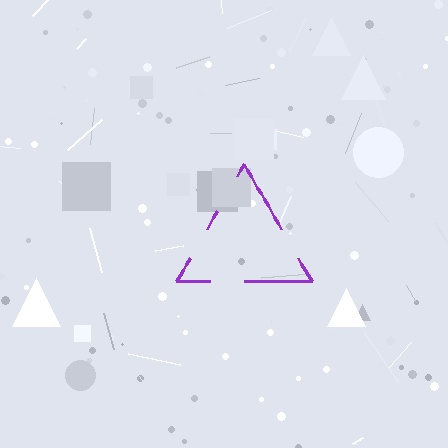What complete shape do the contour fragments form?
The contour fragments form a triangle.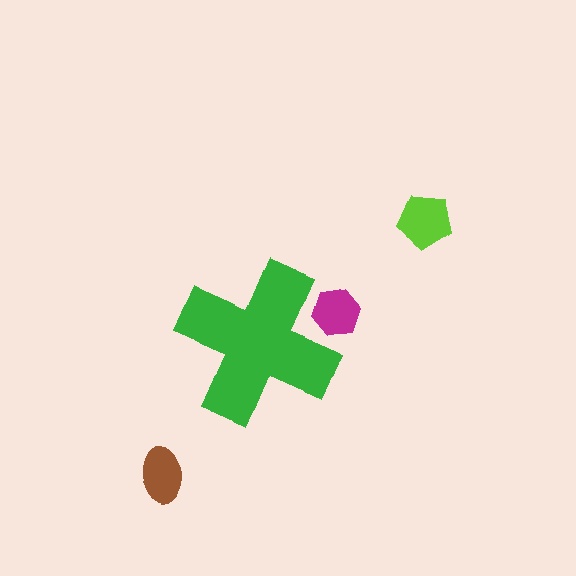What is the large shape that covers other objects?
A green cross.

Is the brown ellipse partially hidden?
No, the brown ellipse is fully visible.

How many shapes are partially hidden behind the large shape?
1 shape is partially hidden.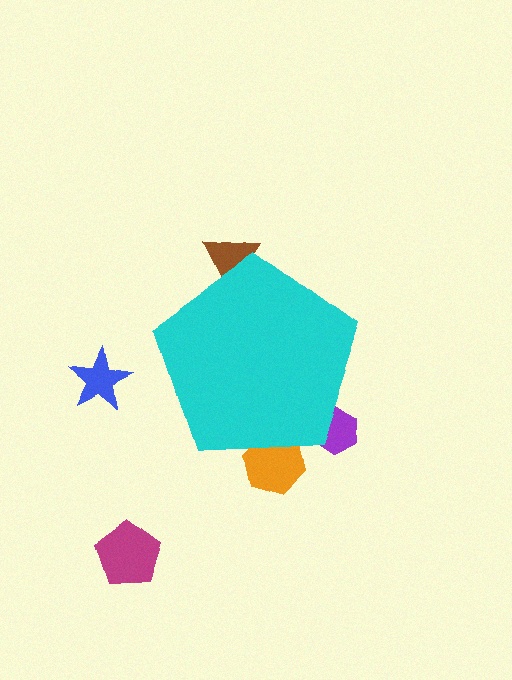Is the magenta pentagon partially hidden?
No, the magenta pentagon is fully visible.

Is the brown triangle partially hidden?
Yes, the brown triangle is partially hidden behind the cyan pentagon.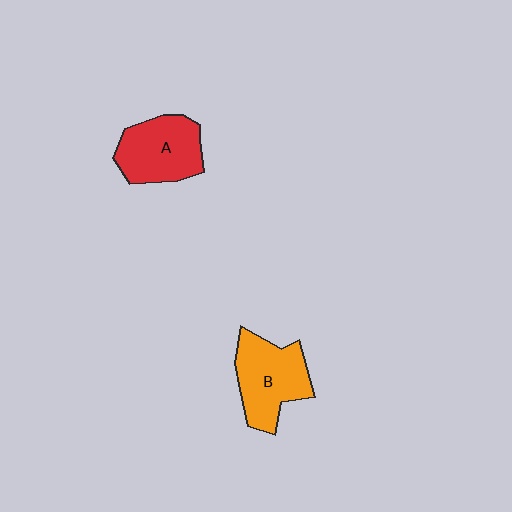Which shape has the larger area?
Shape B (orange).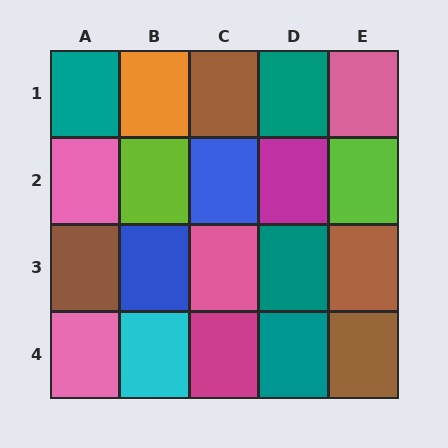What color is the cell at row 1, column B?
Orange.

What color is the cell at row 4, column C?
Magenta.